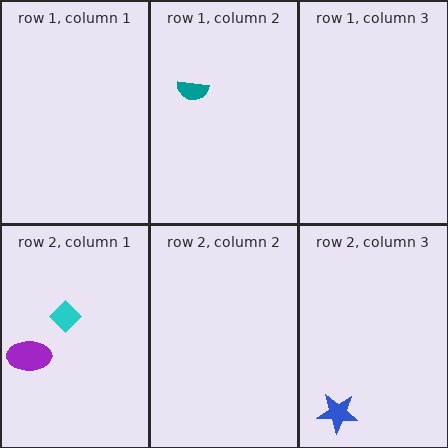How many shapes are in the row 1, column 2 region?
1.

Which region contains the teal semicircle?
The row 1, column 2 region.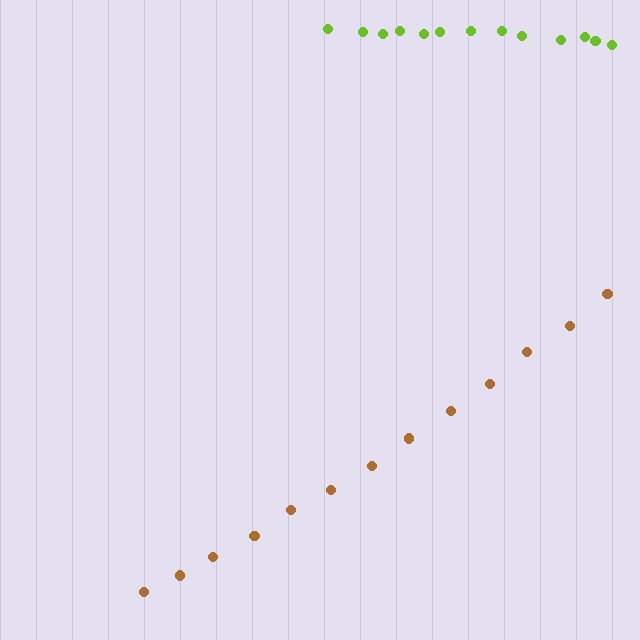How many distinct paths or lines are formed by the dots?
There are 2 distinct paths.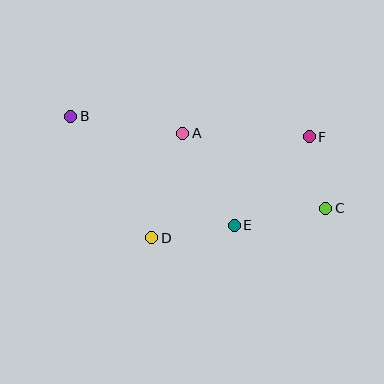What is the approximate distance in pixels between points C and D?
The distance between C and D is approximately 177 pixels.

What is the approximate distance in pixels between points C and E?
The distance between C and E is approximately 93 pixels.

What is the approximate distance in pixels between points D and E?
The distance between D and E is approximately 83 pixels.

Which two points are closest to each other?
Points C and F are closest to each other.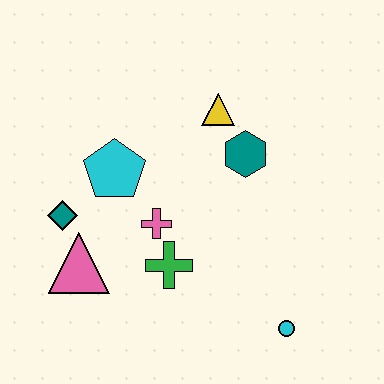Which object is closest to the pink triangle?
The teal diamond is closest to the pink triangle.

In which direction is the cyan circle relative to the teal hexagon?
The cyan circle is below the teal hexagon.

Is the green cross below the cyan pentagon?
Yes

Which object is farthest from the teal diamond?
The cyan circle is farthest from the teal diamond.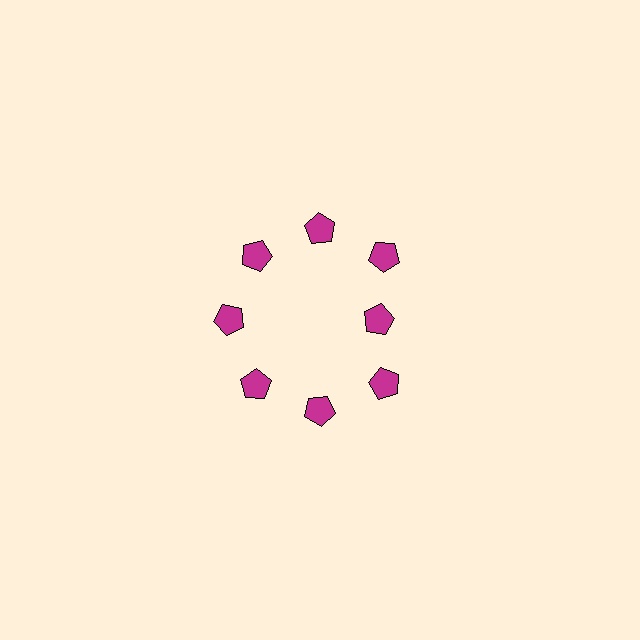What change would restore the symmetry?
The symmetry would be restored by moving it outward, back onto the ring so that all 8 pentagons sit at equal angles and equal distance from the center.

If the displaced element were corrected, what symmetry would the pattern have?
It would have 8-fold rotational symmetry — the pattern would map onto itself every 45 degrees.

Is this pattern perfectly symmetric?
No. The 8 magenta pentagons are arranged in a ring, but one element near the 3 o'clock position is pulled inward toward the center, breaking the 8-fold rotational symmetry.